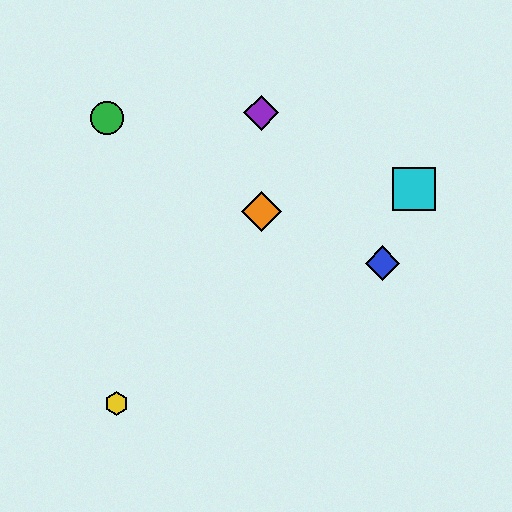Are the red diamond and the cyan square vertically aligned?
No, the red diamond is at x≈261 and the cyan square is at x≈414.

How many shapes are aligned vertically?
3 shapes (the red diamond, the purple diamond, the orange diamond) are aligned vertically.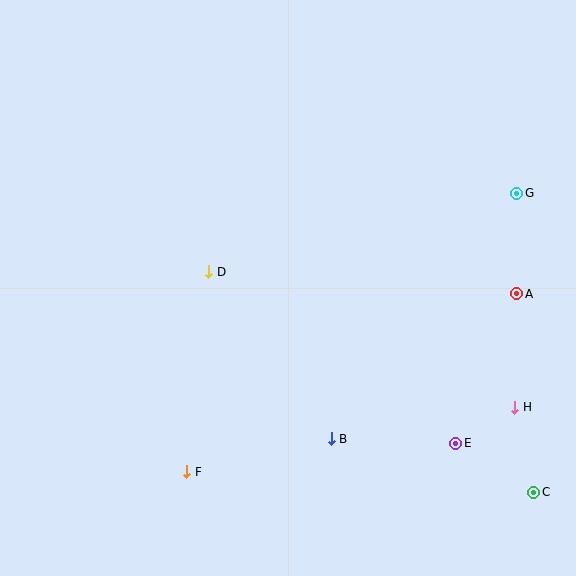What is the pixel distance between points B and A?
The distance between B and A is 236 pixels.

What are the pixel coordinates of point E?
Point E is at (456, 443).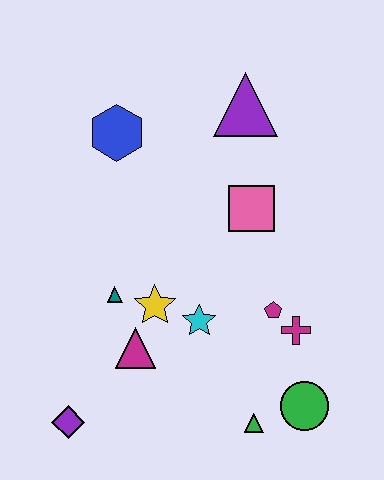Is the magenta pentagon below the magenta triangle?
No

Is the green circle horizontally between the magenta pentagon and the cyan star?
No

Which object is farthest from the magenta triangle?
The purple triangle is farthest from the magenta triangle.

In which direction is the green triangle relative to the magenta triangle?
The green triangle is to the right of the magenta triangle.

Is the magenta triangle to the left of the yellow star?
Yes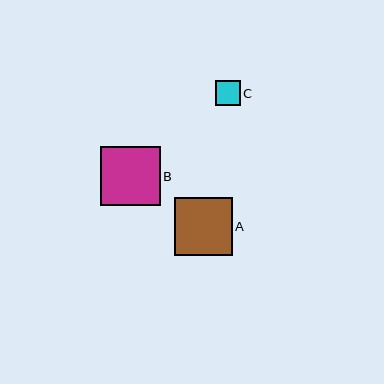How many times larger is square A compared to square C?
Square A is approximately 2.3 times the size of square C.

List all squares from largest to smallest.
From largest to smallest: B, A, C.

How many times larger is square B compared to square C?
Square B is approximately 2.4 times the size of square C.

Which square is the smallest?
Square C is the smallest with a size of approximately 25 pixels.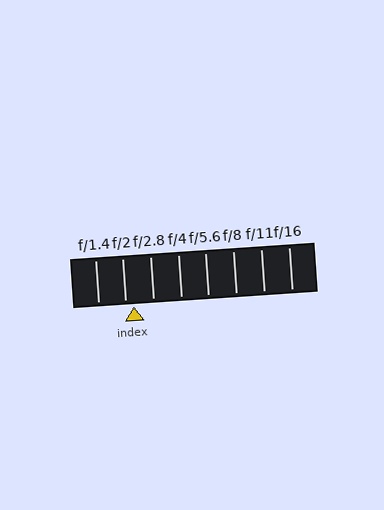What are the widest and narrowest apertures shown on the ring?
The widest aperture shown is f/1.4 and the narrowest is f/16.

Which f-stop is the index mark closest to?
The index mark is closest to f/2.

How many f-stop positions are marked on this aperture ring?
There are 8 f-stop positions marked.